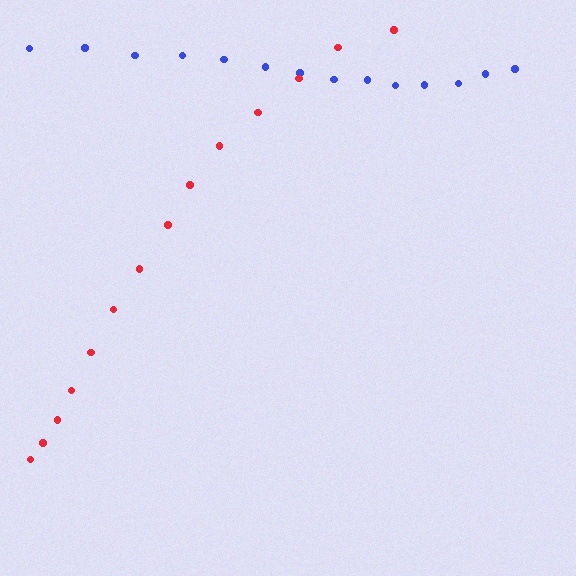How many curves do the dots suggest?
There are 2 distinct paths.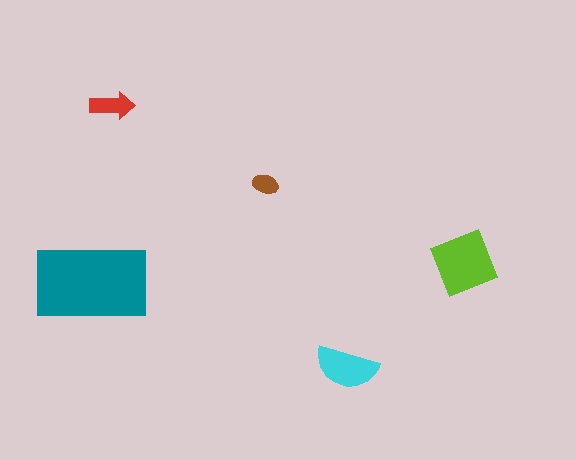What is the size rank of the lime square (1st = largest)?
2nd.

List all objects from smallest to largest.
The brown ellipse, the red arrow, the cyan semicircle, the lime square, the teal rectangle.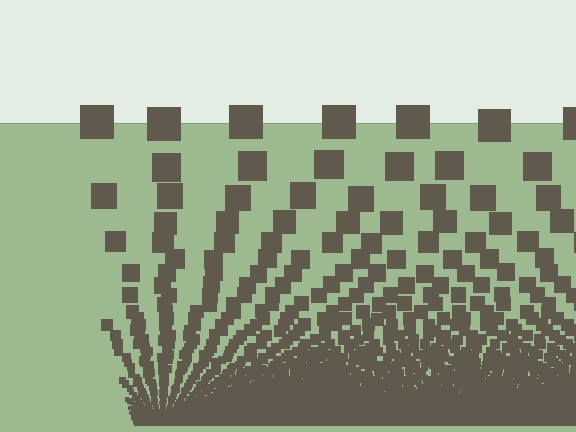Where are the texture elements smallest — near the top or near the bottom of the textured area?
Near the bottom.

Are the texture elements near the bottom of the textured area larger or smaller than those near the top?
Smaller. The gradient is inverted — elements near the bottom are smaller and denser.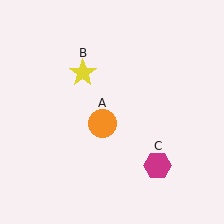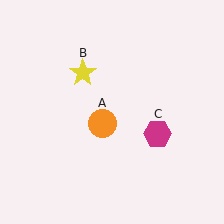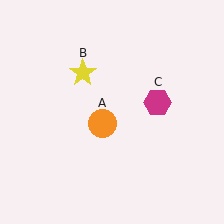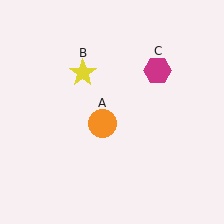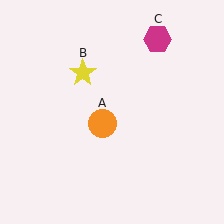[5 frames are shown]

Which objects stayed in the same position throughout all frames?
Orange circle (object A) and yellow star (object B) remained stationary.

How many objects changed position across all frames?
1 object changed position: magenta hexagon (object C).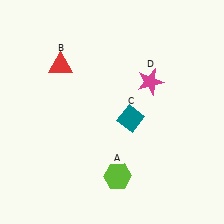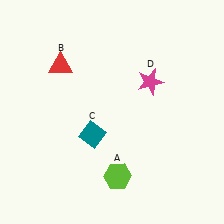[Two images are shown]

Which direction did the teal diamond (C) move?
The teal diamond (C) moved left.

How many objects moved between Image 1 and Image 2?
1 object moved between the two images.